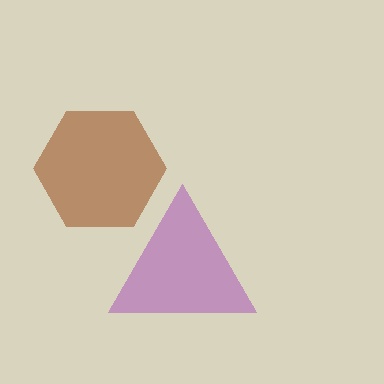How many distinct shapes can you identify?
There are 2 distinct shapes: a purple triangle, a brown hexagon.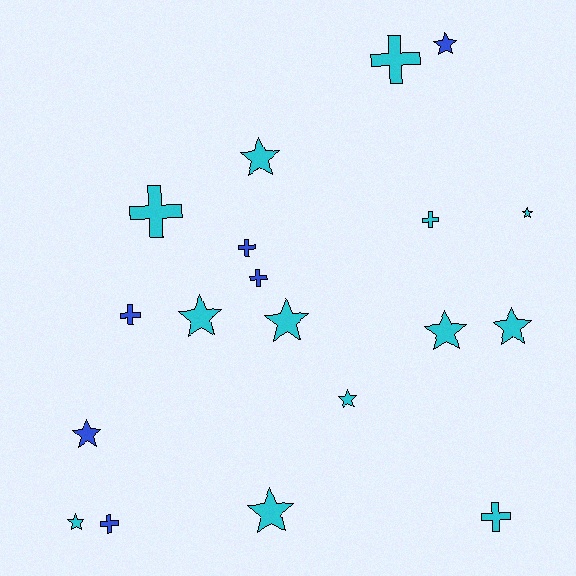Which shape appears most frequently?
Star, with 11 objects.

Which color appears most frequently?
Cyan, with 13 objects.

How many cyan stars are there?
There are 9 cyan stars.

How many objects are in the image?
There are 19 objects.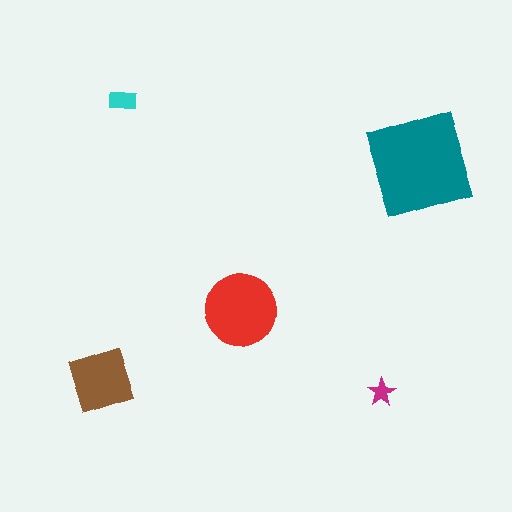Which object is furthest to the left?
The brown diamond is leftmost.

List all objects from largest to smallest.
The teal square, the red circle, the brown diamond, the cyan rectangle, the magenta star.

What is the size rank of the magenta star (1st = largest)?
5th.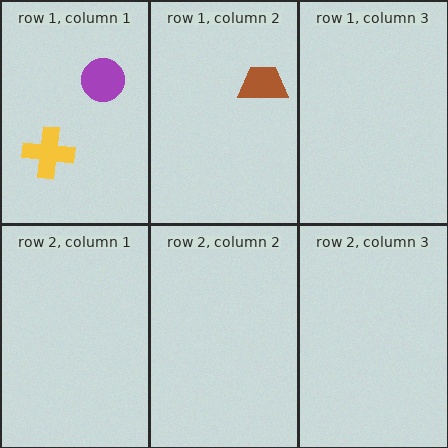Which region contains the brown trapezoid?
The row 1, column 2 region.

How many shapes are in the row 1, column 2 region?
1.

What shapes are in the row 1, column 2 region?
The brown trapezoid.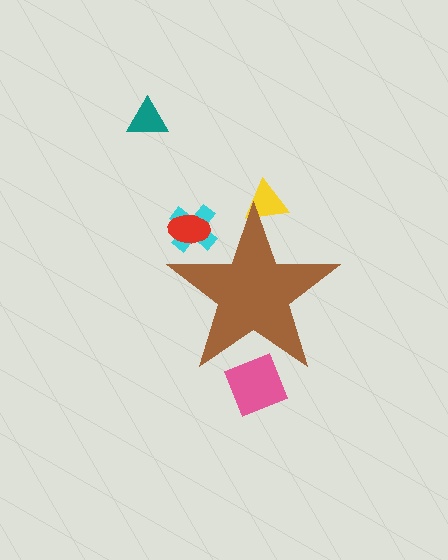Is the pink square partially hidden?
Yes, the pink square is partially hidden behind the brown star.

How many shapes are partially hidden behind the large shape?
4 shapes are partially hidden.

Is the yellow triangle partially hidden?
Yes, the yellow triangle is partially hidden behind the brown star.